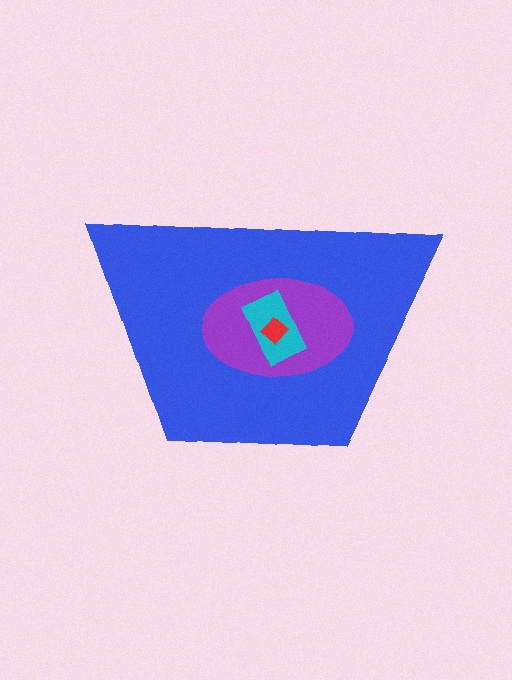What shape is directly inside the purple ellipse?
The cyan rectangle.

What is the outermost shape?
The blue trapezoid.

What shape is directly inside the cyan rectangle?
The red diamond.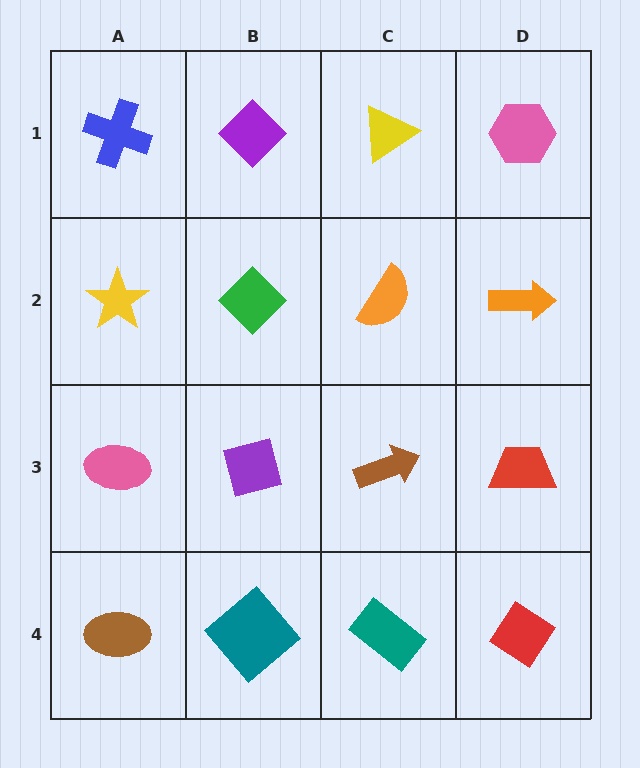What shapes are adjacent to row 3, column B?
A green diamond (row 2, column B), a teal diamond (row 4, column B), a pink ellipse (row 3, column A), a brown arrow (row 3, column C).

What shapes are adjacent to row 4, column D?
A red trapezoid (row 3, column D), a teal rectangle (row 4, column C).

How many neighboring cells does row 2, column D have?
3.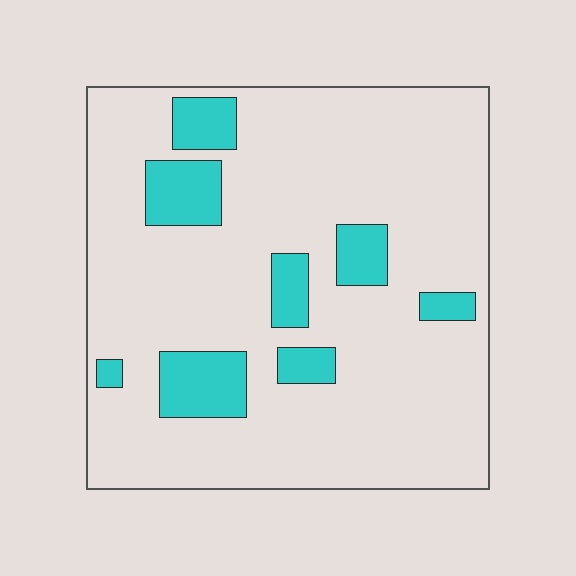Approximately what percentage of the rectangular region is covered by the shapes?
Approximately 15%.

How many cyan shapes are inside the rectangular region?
8.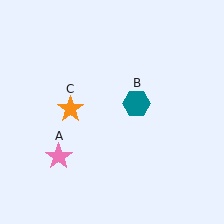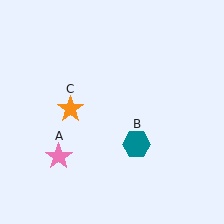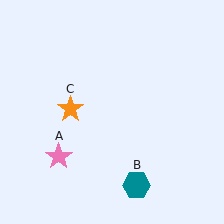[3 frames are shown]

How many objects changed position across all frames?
1 object changed position: teal hexagon (object B).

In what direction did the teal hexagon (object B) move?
The teal hexagon (object B) moved down.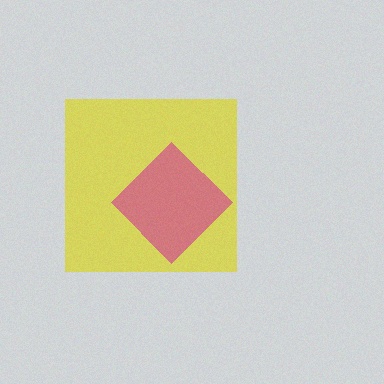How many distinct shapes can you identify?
There are 2 distinct shapes: a yellow square, a magenta diamond.